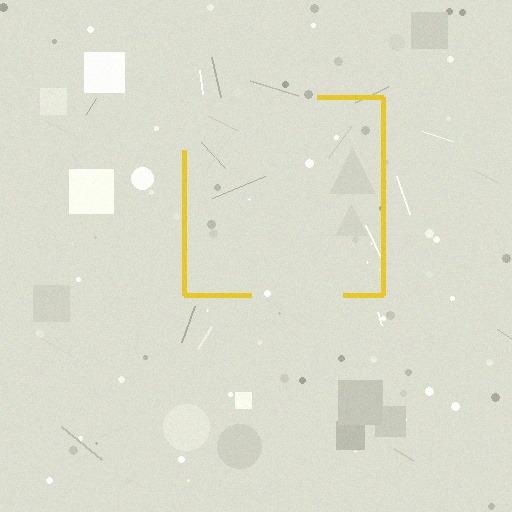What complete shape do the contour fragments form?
The contour fragments form a square.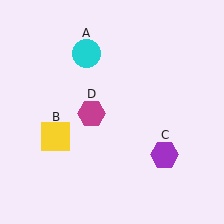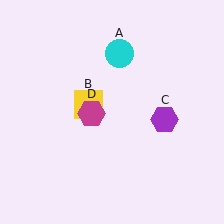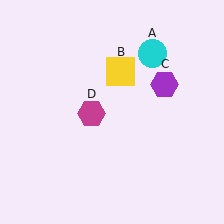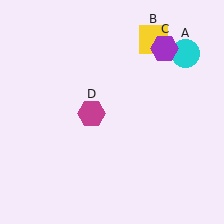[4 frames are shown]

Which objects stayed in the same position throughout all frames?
Magenta hexagon (object D) remained stationary.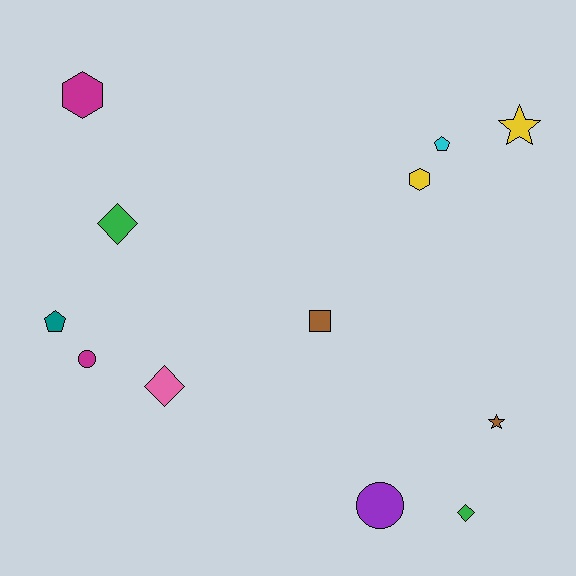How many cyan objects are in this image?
There is 1 cyan object.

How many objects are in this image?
There are 12 objects.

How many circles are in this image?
There are 2 circles.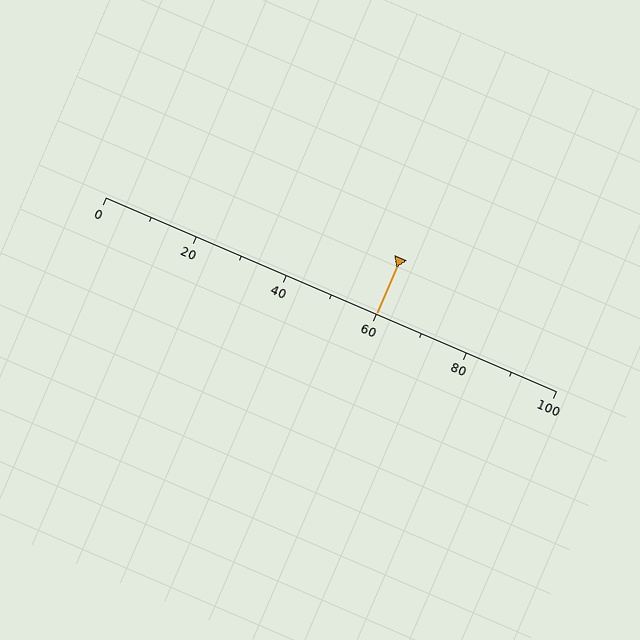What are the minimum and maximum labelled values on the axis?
The axis runs from 0 to 100.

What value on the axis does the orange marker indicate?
The marker indicates approximately 60.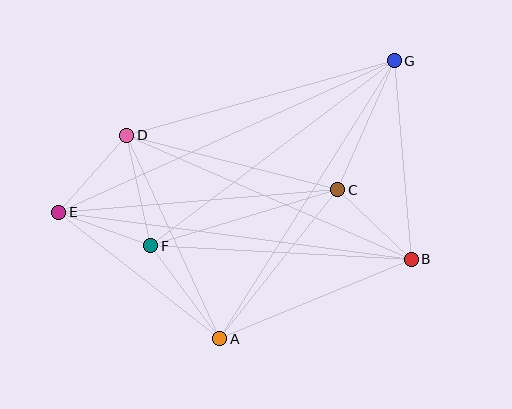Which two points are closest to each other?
Points E and F are closest to each other.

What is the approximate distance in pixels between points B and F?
The distance between B and F is approximately 261 pixels.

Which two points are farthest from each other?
Points E and G are farthest from each other.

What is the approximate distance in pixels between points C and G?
The distance between C and G is approximately 141 pixels.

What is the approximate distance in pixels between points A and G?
The distance between A and G is approximately 328 pixels.